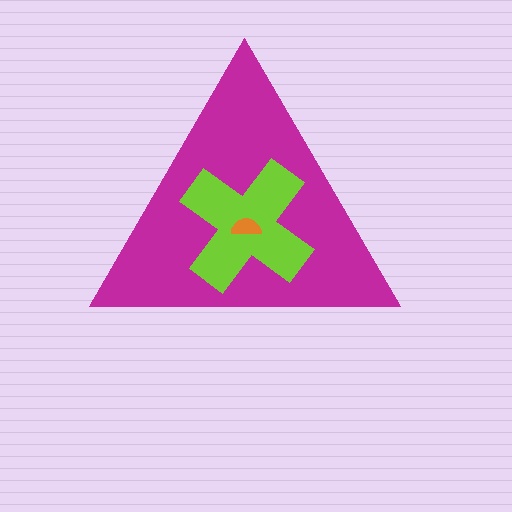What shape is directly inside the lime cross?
The orange semicircle.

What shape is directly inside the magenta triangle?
The lime cross.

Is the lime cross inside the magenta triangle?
Yes.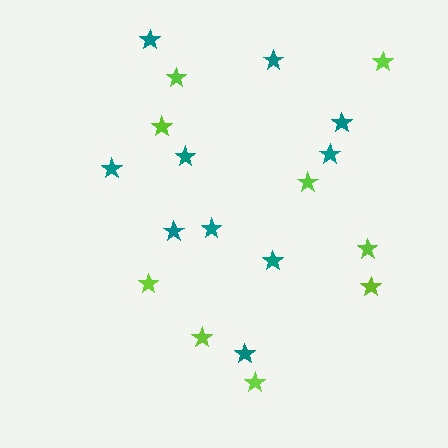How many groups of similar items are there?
There are 2 groups: one group of teal stars (10) and one group of lime stars (9).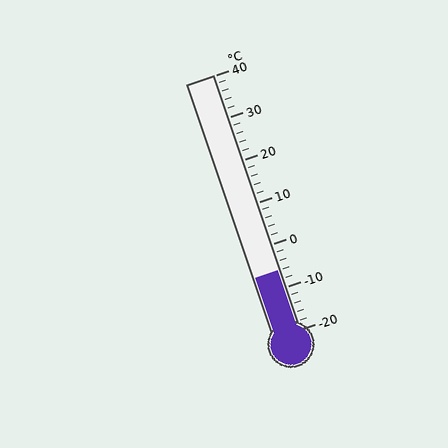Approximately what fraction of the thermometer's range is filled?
The thermometer is filled to approximately 25% of its range.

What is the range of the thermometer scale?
The thermometer scale ranges from -20°C to 40°C.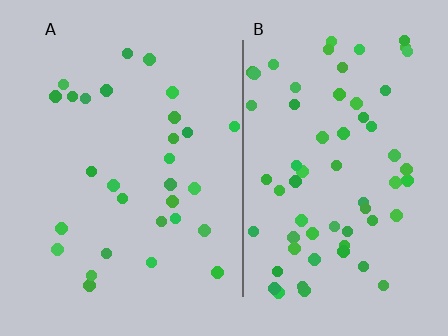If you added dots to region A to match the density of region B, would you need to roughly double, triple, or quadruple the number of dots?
Approximately double.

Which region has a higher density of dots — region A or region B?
B (the right).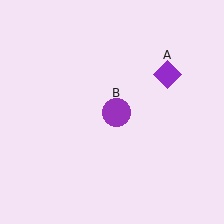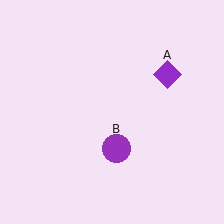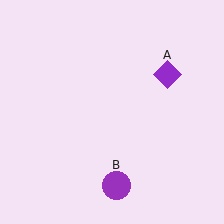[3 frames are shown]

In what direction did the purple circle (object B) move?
The purple circle (object B) moved down.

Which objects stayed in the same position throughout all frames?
Purple diamond (object A) remained stationary.